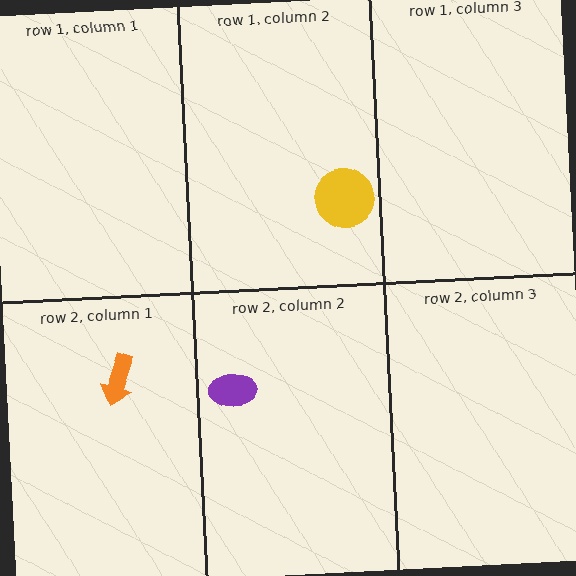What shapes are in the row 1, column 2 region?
The yellow circle.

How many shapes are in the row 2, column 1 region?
1.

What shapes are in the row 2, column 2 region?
The purple ellipse.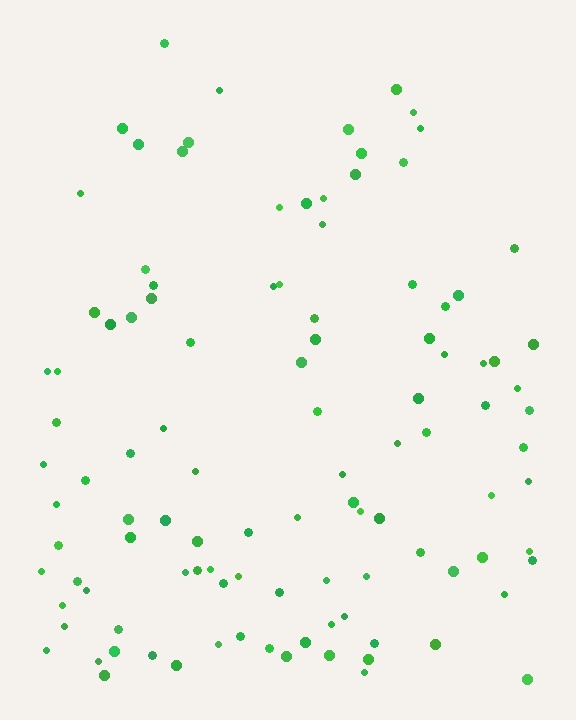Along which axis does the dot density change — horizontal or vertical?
Vertical.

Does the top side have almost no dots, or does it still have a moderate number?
Still a moderate number, just noticeably fewer than the bottom.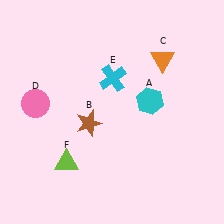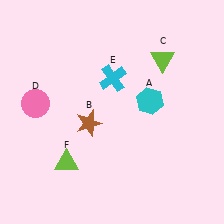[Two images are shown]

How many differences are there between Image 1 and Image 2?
There is 1 difference between the two images.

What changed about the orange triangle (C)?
In Image 1, C is orange. In Image 2, it changed to lime.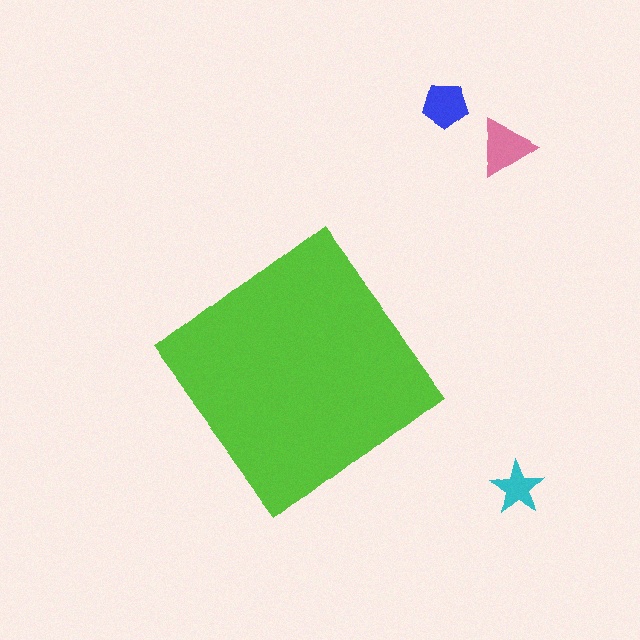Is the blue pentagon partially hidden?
No, the blue pentagon is fully visible.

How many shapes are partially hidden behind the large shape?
0 shapes are partially hidden.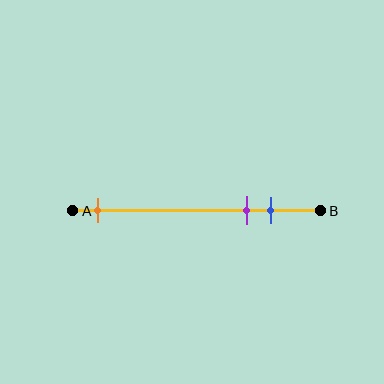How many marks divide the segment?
There are 3 marks dividing the segment.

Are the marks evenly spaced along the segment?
No, the marks are not evenly spaced.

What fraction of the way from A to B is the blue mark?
The blue mark is approximately 80% (0.8) of the way from A to B.